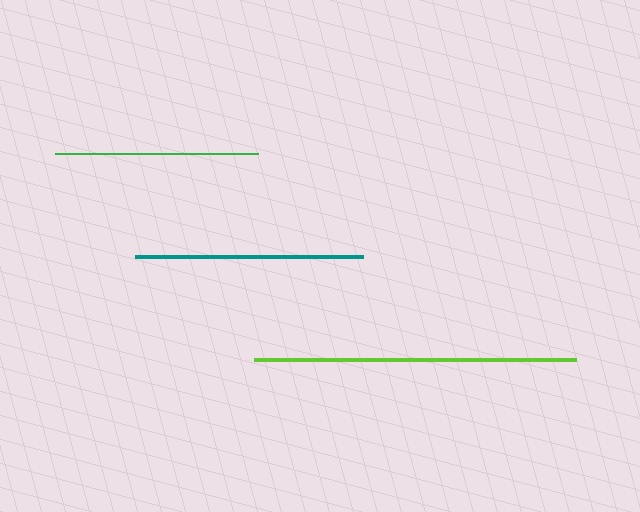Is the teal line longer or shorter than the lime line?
The lime line is longer than the teal line.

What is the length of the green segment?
The green segment is approximately 203 pixels long.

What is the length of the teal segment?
The teal segment is approximately 228 pixels long.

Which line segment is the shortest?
The green line is the shortest at approximately 203 pixels.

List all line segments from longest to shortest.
From longest to shortest: lime, teal, green.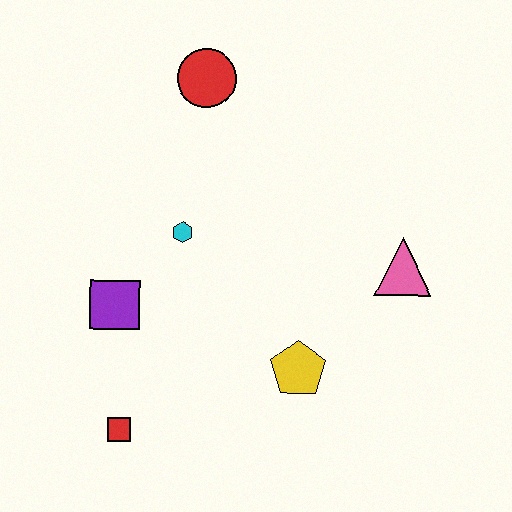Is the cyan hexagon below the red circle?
Yes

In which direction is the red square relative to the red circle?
The red square is below the red circle.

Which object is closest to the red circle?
The cyan hexagon is closest to the red circle.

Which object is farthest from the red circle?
The red square is farthest from the red circle.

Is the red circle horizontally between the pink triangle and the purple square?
Yes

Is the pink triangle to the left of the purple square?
No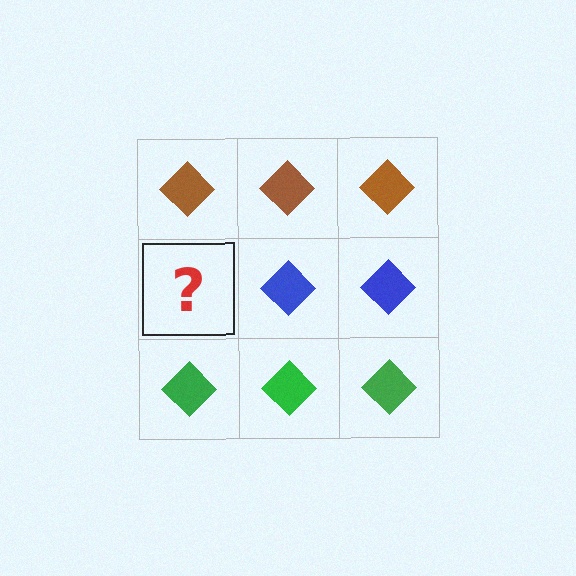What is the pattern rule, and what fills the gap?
The rule is that each row has a consistent color. The gap should be filled with a blue diamond.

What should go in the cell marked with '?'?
The missing cell should contain a blue diamond.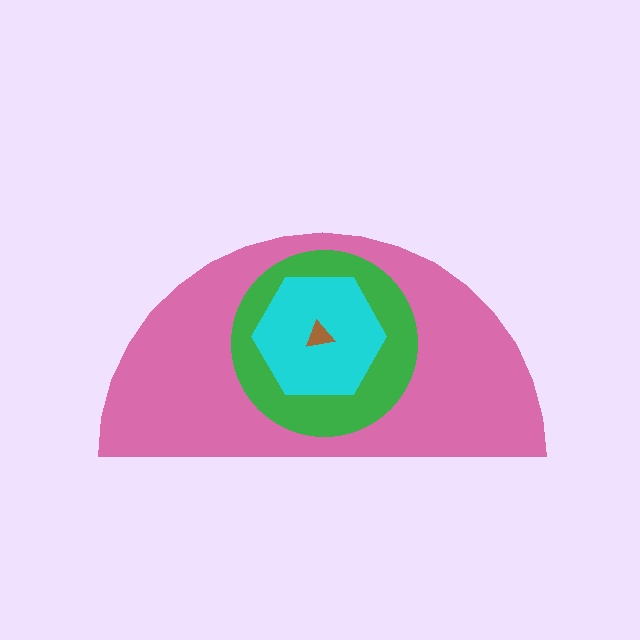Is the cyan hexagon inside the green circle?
Yes.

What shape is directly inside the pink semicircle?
The green circle.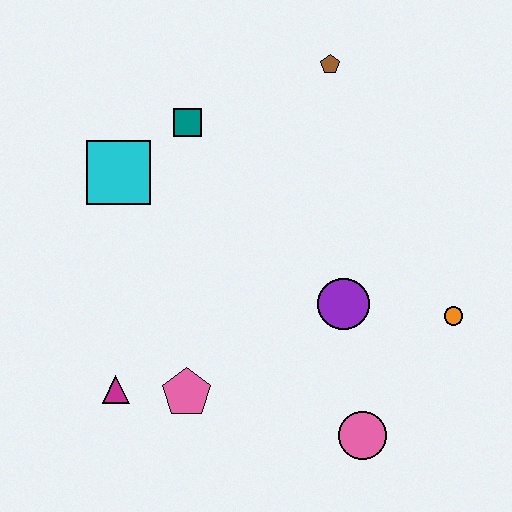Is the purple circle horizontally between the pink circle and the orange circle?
No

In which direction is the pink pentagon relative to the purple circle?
The pink pentagon is to the left of the purple circle.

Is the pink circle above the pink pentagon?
No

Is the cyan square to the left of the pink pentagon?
Yes